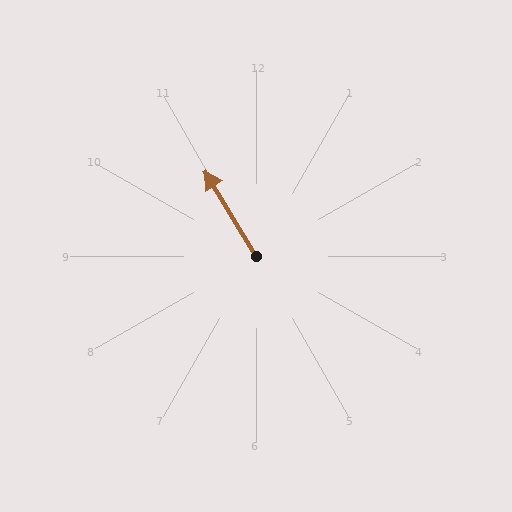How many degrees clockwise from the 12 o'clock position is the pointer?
Approximately 329 degrees.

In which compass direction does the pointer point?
Northwest.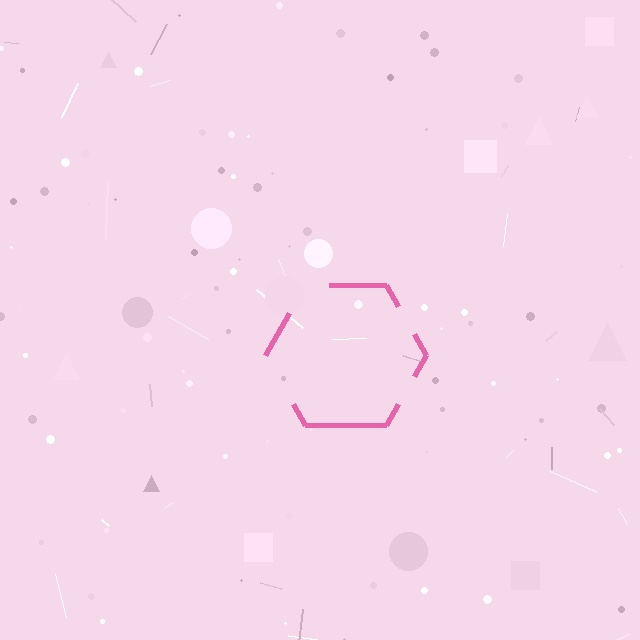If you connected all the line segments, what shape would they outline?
They would outline a hexagon.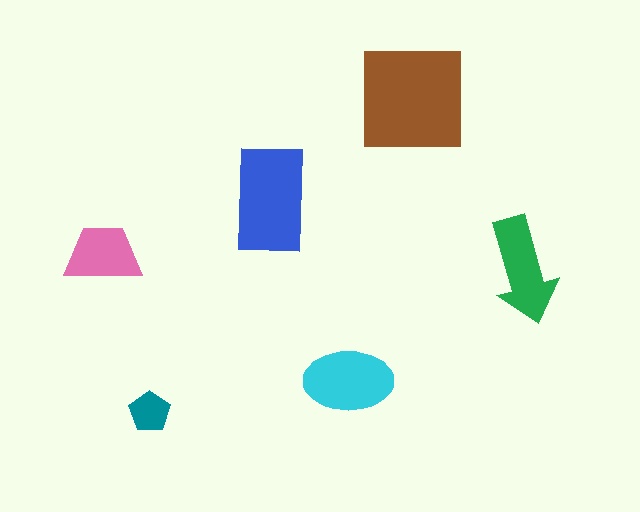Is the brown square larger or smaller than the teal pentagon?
Larger.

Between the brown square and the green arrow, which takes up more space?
The brown square.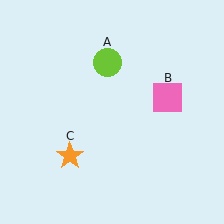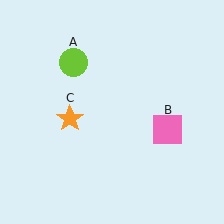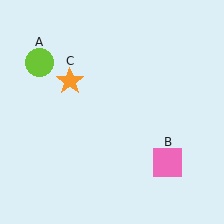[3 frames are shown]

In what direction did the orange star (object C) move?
The orange star (object C) moved up.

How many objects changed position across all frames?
3 objects changed position: lime circle (object A), pink square (object B), orange star (object C).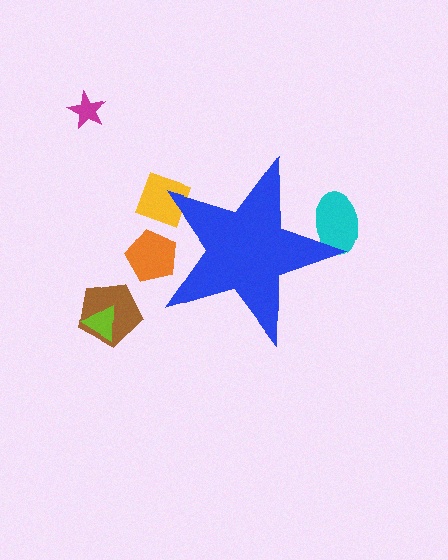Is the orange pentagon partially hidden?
Yes, the orange pentagon is partially hidden behind the blue star.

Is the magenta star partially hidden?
No, the magenta star is fully visible.